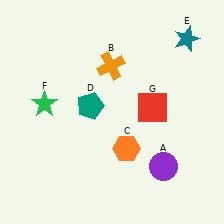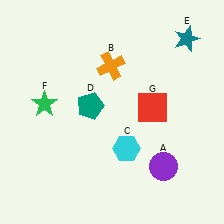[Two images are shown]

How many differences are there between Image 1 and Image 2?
There is 1 difference between the two images.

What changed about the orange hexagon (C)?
In Image 1, C is orange. In Image 2, it changed to cyan.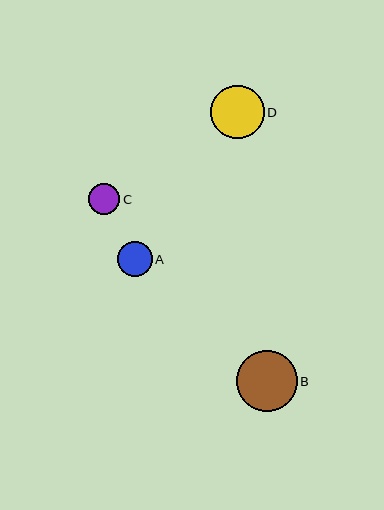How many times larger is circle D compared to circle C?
Circle D is approximately 1.7 times the size of circle C.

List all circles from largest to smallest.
From largest to smallest: B, D, A, C.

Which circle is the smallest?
Circle C is the smallest with a size of approximately 31 pixels.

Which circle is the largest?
Circle B is the largest with a size of approximately 60 pixels.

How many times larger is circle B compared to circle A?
Circle B is approximately 1.7 times the size of circle A.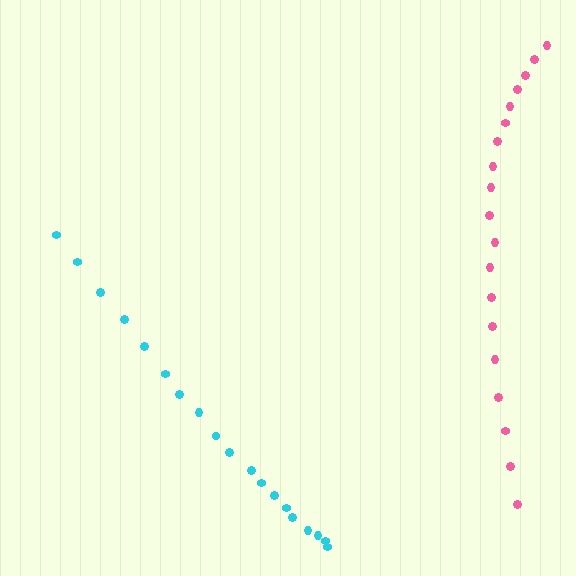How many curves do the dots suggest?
There are 2 distinct paths.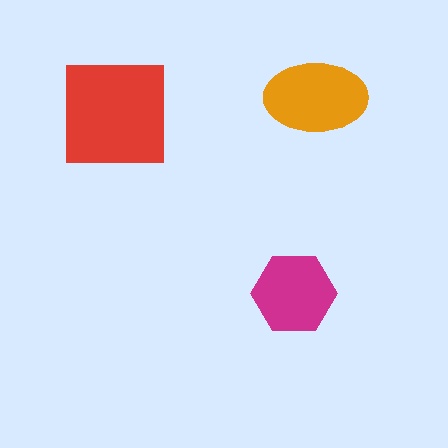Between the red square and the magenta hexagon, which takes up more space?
The red square.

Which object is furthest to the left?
The red square is leftmost.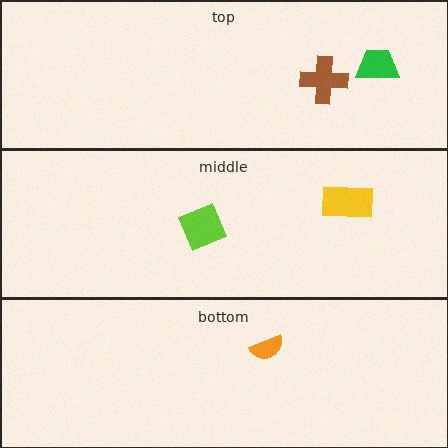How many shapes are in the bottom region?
1.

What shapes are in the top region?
The brown cross, the green trapezoid.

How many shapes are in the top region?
2.